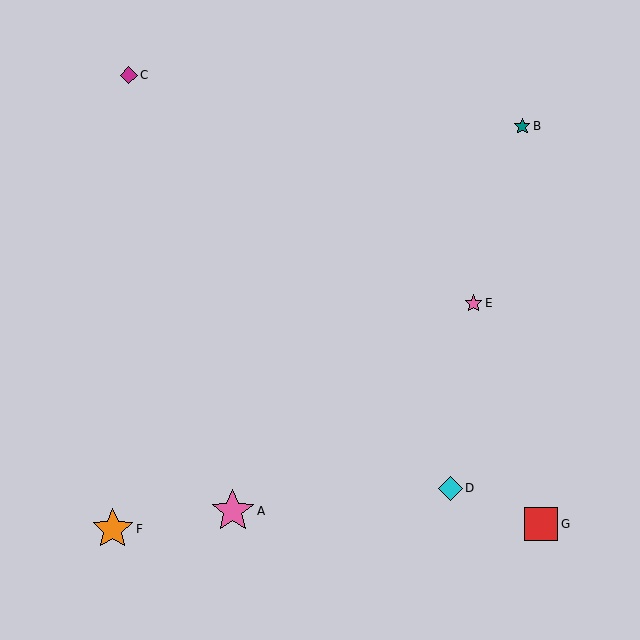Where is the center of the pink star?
The center of the pink star is at (233, 511).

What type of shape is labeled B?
Shape B is a teal star.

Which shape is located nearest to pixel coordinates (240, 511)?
The pink star (labeled A) at (233, 511) is nearest to that location.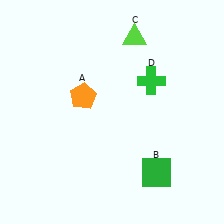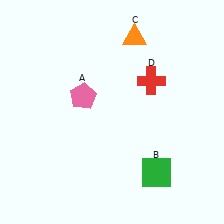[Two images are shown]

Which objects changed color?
A changed from orange to pink. C changed from lime to orange. D changed from green to red.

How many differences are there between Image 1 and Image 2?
There are 3 differences between the two images.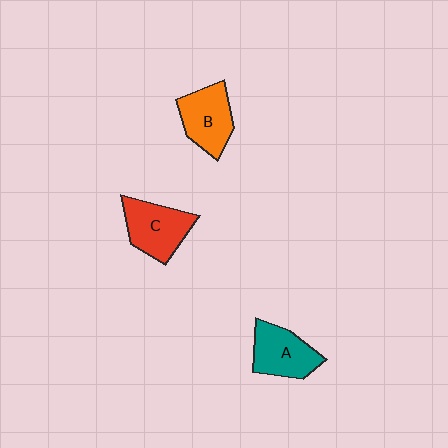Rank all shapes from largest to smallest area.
From largest to smallest: C (red), B (orange), A (teal).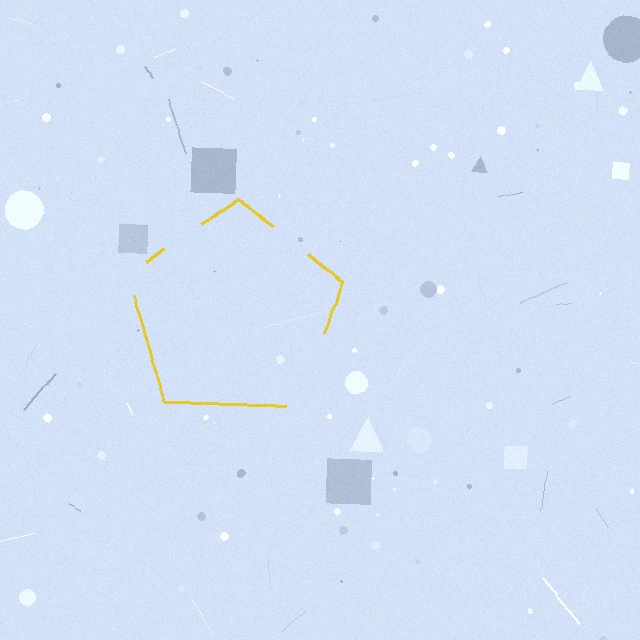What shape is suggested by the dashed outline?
The dashed outline suggests a pentagon.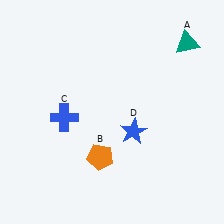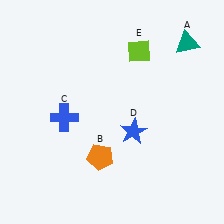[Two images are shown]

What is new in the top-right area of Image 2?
A lime diamond (E) was added in the top-right area of Image 2.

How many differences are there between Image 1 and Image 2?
There is 1 difference between the two images.